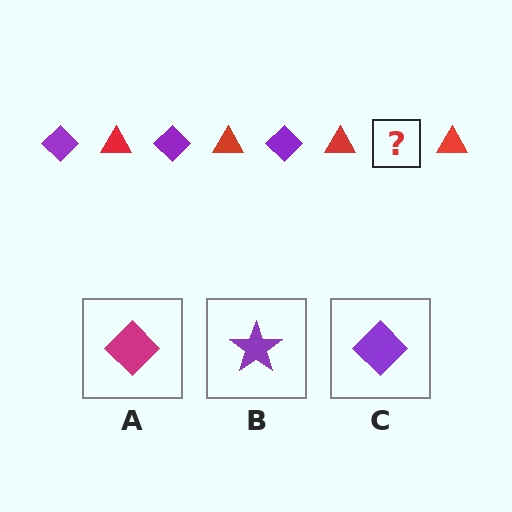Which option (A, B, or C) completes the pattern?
C.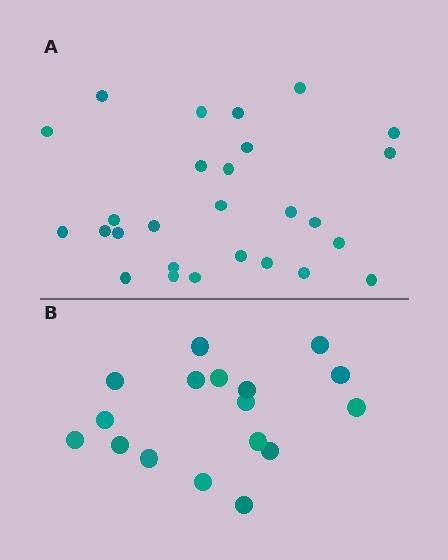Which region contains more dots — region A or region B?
Region A (the top region) has more dots.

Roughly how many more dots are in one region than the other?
Region A has roughly 10 or so more dots than region B.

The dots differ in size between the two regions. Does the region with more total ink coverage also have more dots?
No. Region B has more total ink coverage because its dots are larger, but region A actually contains more individual dots. Total area can be misleading — the number of items is what matters here.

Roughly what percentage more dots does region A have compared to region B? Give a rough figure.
About 60% more.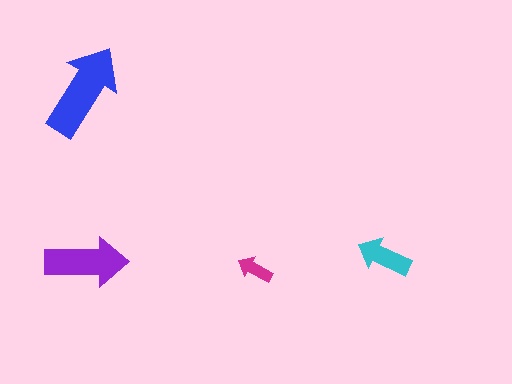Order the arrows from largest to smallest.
the blue one, the purple one, the cyan one, the magenta one.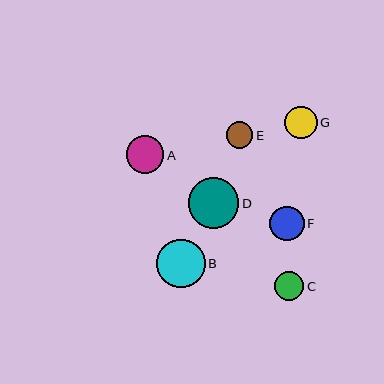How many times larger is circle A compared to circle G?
Circle A is approximately 1.1 times the size of circle G.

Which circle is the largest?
Circle D is the largest with a size of approximately 50 pixels.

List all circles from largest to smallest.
From largest to smallest: D, B, A, F, G, C, E.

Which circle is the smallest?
Circle E is the smallest with a size of approximately 26 pixels.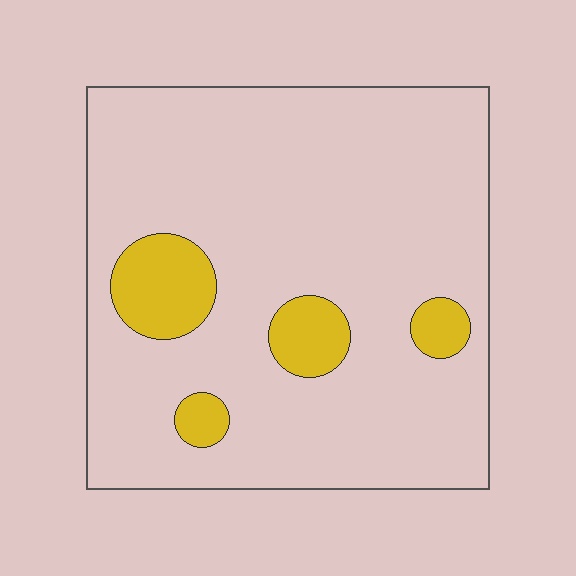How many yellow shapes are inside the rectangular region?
4.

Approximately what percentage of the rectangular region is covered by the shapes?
Approximately 10%.